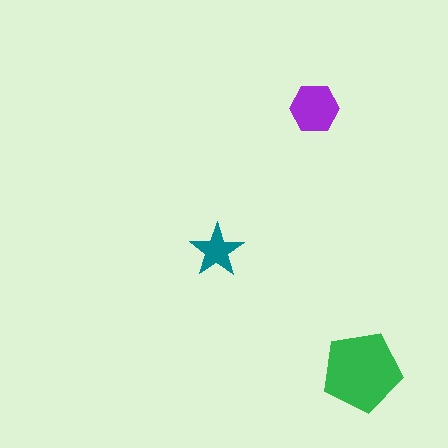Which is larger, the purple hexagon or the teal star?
The purple hexagon.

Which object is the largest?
The green pentagon.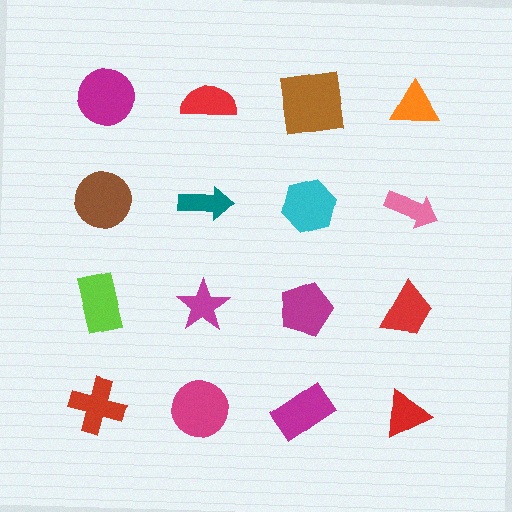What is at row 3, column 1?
A lime rectangle.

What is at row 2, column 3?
A cyan hexagon.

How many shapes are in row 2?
4 shapes.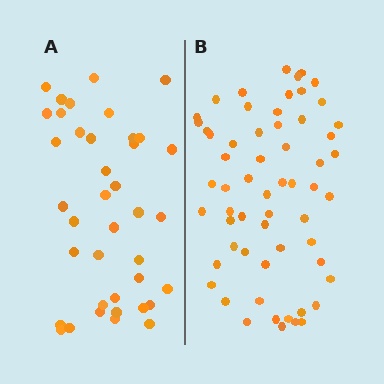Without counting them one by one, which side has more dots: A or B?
Region B (the right region) has more dots.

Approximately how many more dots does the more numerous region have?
Region B has approximately 20 more dots than region A.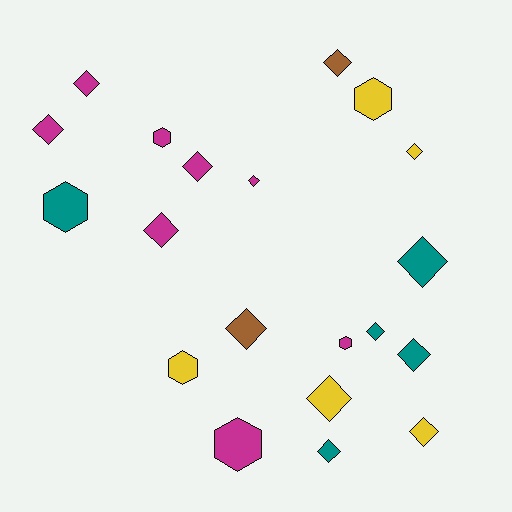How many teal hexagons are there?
There is 1 teal hexagon.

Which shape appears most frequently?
Diamond, with 14 objects.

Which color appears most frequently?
Magenta, with 8 objects.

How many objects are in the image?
There are 20 objects.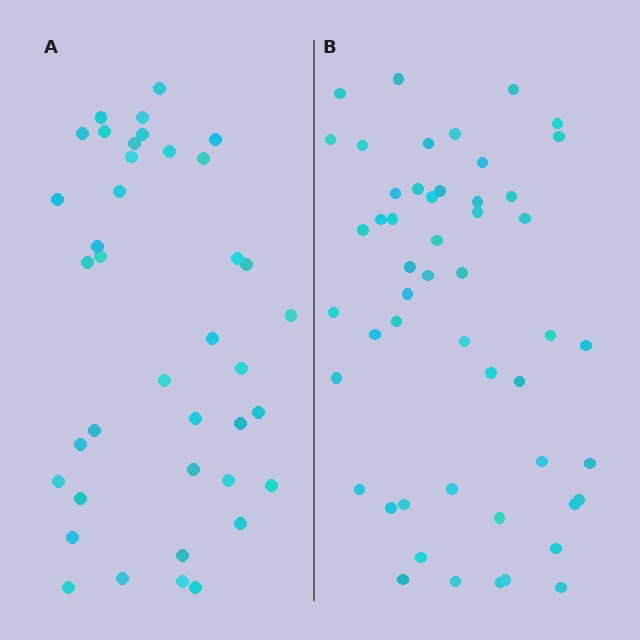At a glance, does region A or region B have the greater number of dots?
Region B (the right region) has more dots.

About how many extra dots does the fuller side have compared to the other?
Region B has roughly 12 or so more dots than region A.